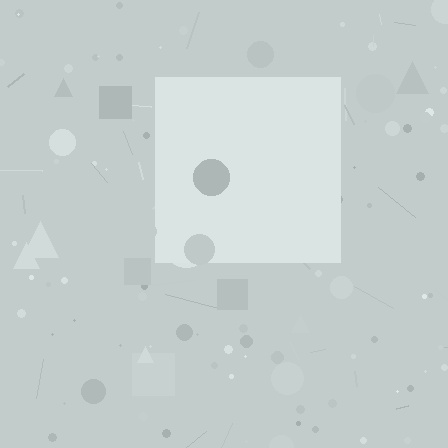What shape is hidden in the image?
A square is hidden in the image.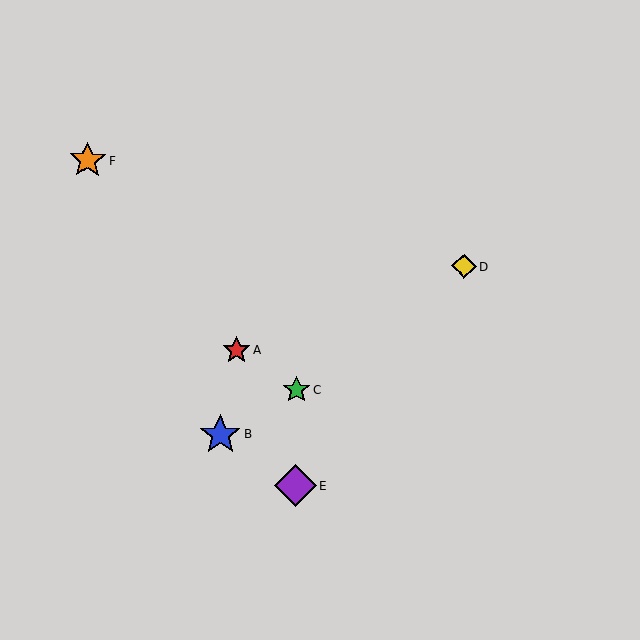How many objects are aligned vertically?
2 objects (C, E) are aligned vertically.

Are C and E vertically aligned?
Yes, both are at x≈297.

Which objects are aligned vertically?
Objects C, E are aligned vertically.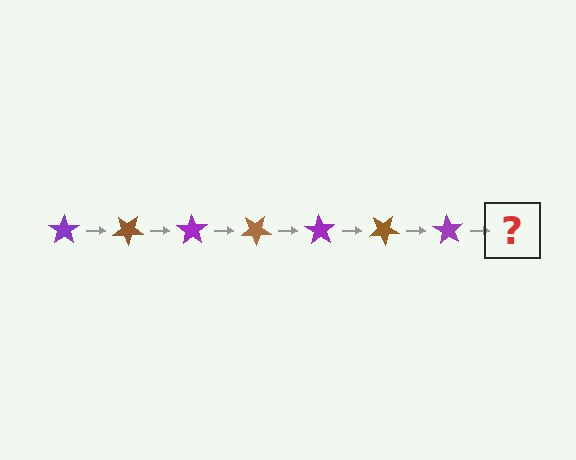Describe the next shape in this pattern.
It should be a brown star, rotated 245 degrees from the start.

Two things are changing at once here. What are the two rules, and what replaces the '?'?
The two rules are that it rotates 35 degrees each step and the color cycles through purple and brown. The '?' should be a brown star, rotated 245 degrees from the start.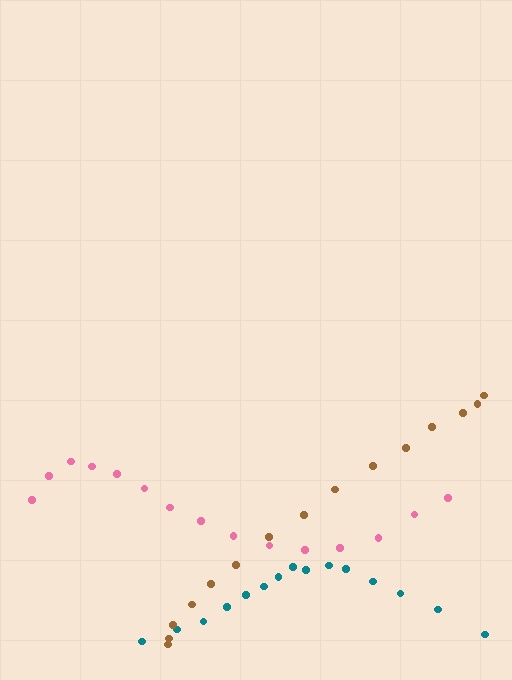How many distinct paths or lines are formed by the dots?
There are 3 distinct paths.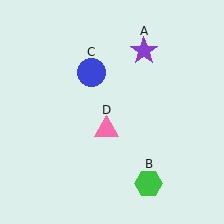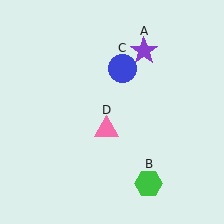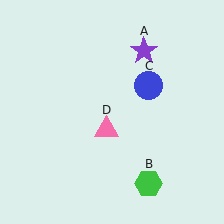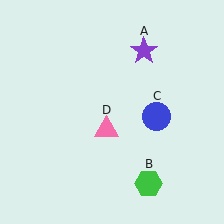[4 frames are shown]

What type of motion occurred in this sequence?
The blue circle (object C) rotated clockwise around the center of the scene.